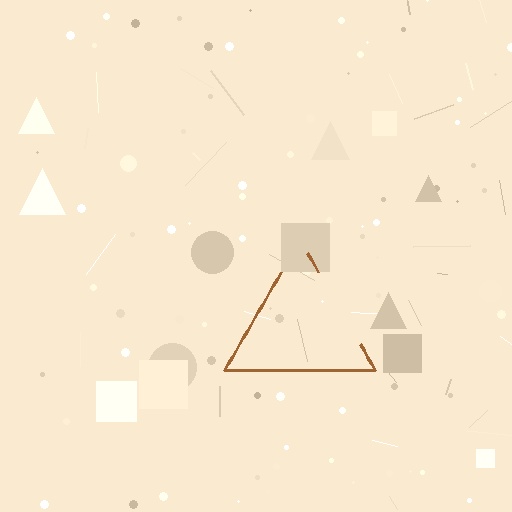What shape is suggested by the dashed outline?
The dashed outline suggests a triangle.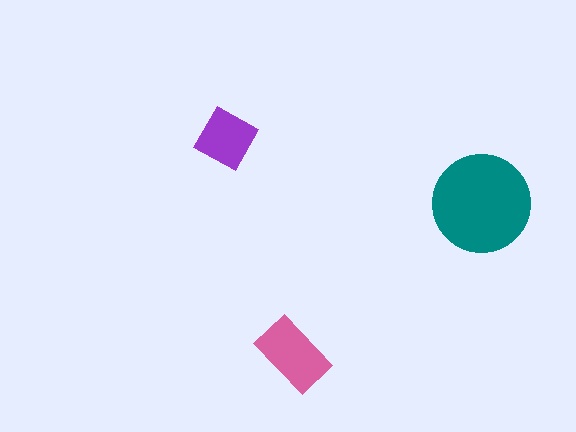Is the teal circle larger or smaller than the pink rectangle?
Larger.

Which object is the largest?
The teal circle.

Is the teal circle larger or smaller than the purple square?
Larger.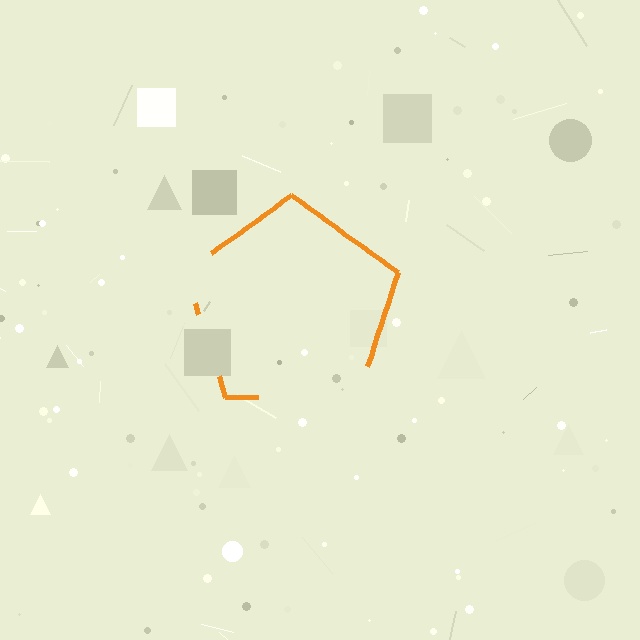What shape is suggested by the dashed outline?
The dashed outline suggests a pentagon.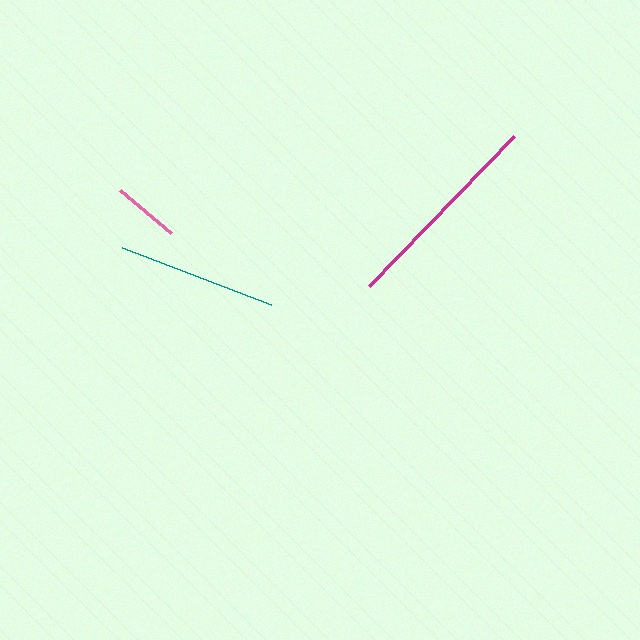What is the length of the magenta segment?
The magenta segment is approximately 208 pixels long.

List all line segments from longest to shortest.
From longest to shortest: magenta, teal, pink.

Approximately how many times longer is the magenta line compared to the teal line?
The magenta line is approximately 1.3 times the length of the teal line.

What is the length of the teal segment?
The teal segment is approximately 160 pixels long.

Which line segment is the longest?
The magenta line is the longest at approximately 208 pixels.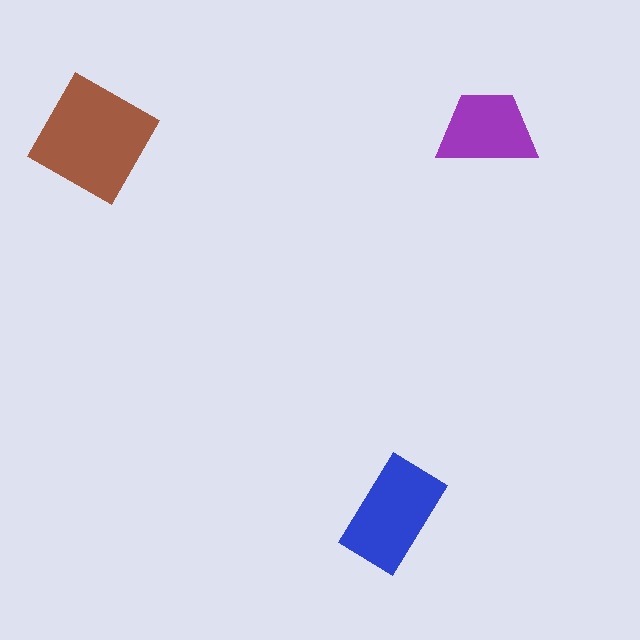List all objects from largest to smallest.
The brown square, the blue rectangle, the purple trapezoid.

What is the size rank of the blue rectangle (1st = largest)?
2nd.